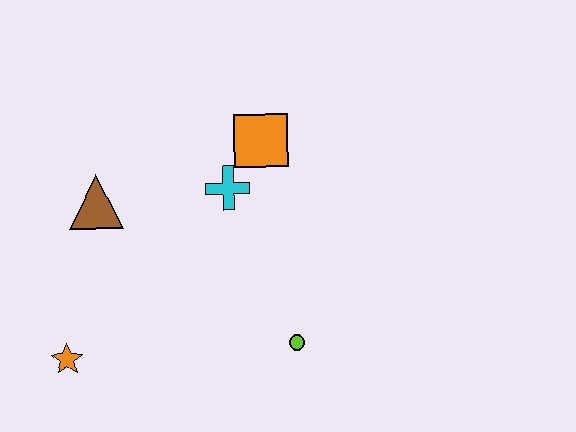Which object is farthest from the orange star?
The orange square is farthest from the orange star.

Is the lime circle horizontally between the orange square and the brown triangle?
No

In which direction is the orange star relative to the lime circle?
The orange star is to the left of the lime circle.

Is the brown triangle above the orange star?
Yes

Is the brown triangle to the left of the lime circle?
Yes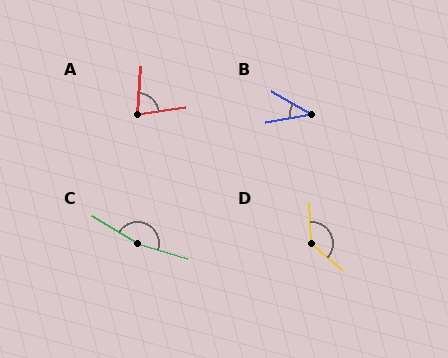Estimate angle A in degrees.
Approximately 78 degrees.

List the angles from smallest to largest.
B (40°), A (78°), D (132°), C (165°).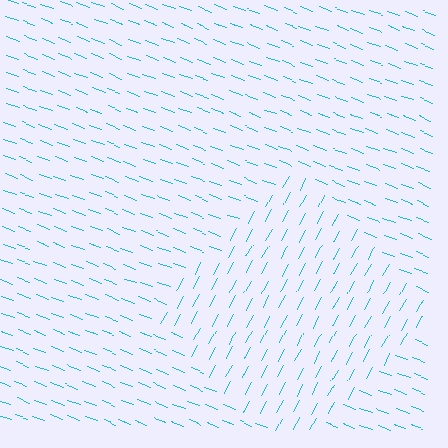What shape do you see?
I see a diamond.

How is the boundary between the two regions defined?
The boundary is defined purely by a change in line orientation (approximately 82 degrees difference). All lines are the same color and thickness.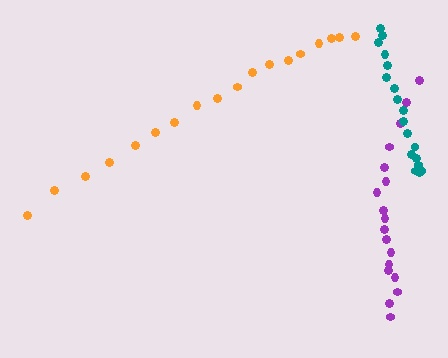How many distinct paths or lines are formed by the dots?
There are 3 distinct paths.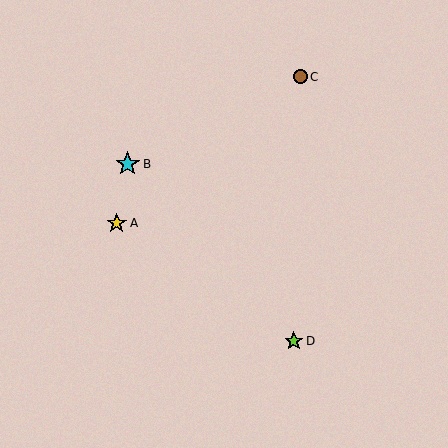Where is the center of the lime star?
The center of the lime star is at (294, 341).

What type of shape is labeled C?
Shape C is a brown circle.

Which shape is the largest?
The cyan star (labeled B) is the largest.